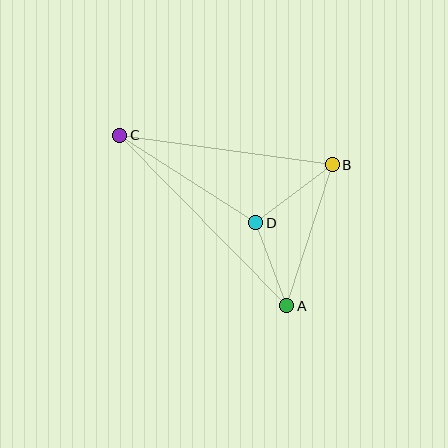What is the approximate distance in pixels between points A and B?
The distance between A and B is approximately 148 pixels.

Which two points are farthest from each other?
Points A and C are farthest from each other.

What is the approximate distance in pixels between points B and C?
The distance between B and C is approximately 215 pixels.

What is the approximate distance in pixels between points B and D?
The distance between B and D is approximately 96 pixels.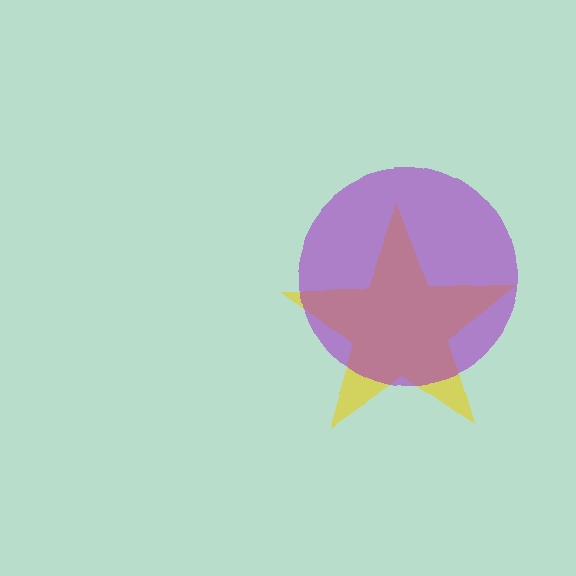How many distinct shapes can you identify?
There are 2 distinct shapes: a yellow star, a purple circle.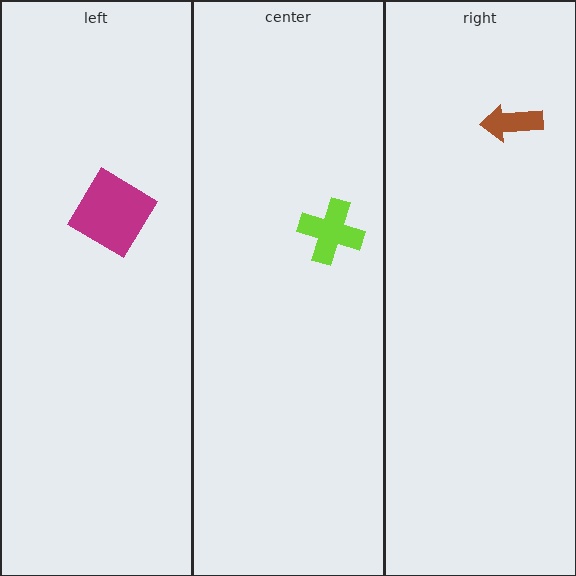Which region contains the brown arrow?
The right region.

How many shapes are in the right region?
1.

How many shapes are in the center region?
1.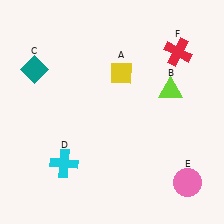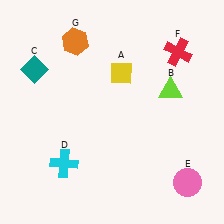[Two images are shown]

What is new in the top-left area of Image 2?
An orange hexagon (G) was added in the top-left area of Image 2.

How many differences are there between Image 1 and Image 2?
There is 1 difference between the two images.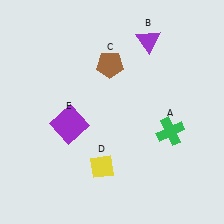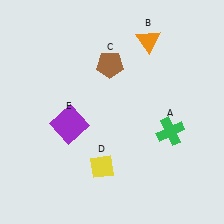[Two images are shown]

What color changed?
The triangle (B) changed from purple in Image 1 to orange in Image 2.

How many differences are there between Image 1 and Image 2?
There is 1 difference between the two images.